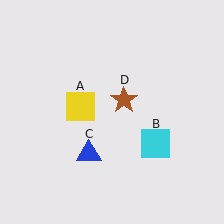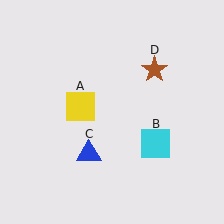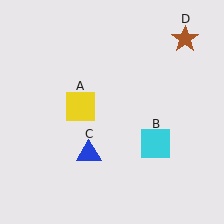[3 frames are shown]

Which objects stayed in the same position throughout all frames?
Yellow square (object A) and cyan square (object B) and blue triangle (object C) remained stationary.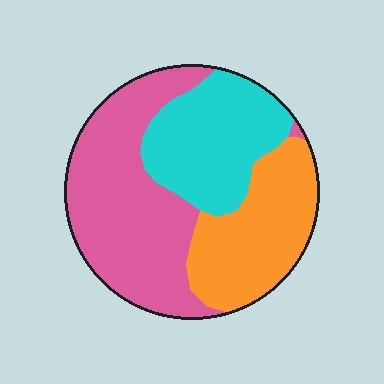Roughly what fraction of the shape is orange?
Orange covers roughly 30% of the shape.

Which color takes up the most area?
Pink, at roughly 45%.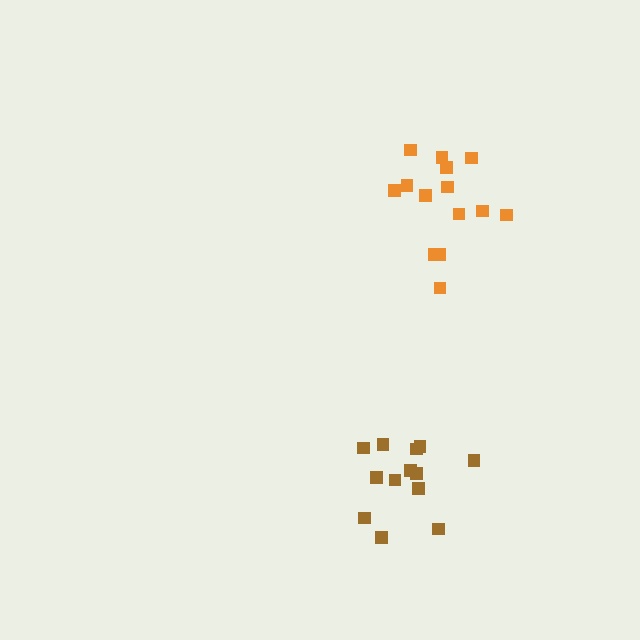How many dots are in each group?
Group 1: 13 dots, Group 2: 14 dots (27 total).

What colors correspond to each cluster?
The clusters are colored: brown, orange.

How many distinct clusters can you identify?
There are 2 distinct clusters.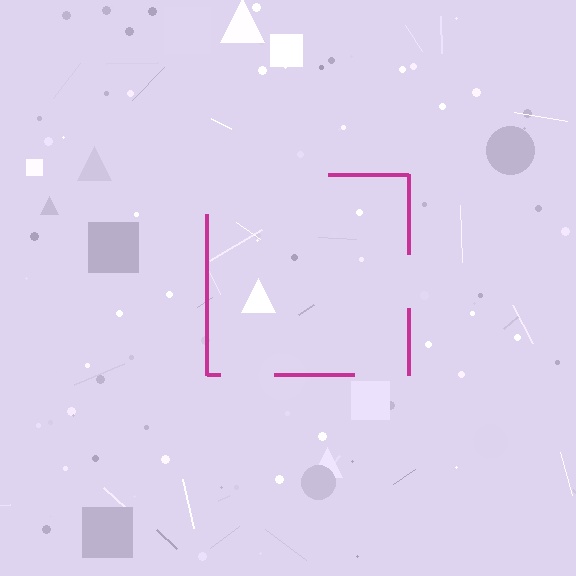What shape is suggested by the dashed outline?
The dashed outline suggests a square.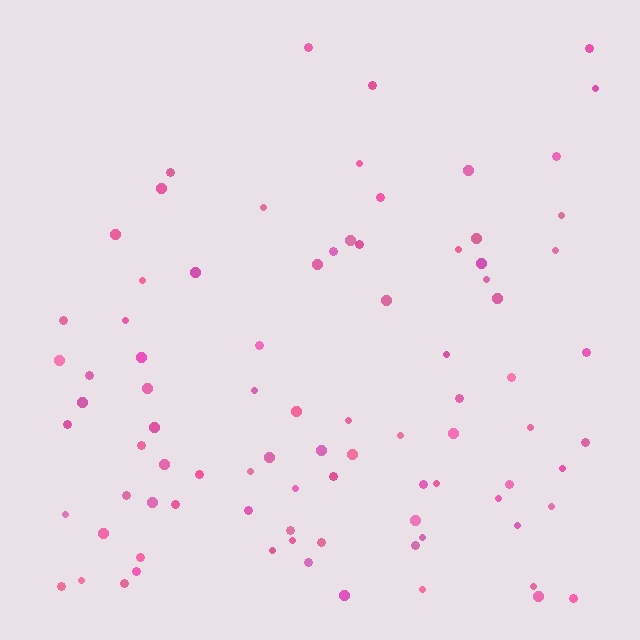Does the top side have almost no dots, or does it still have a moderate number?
Still a moderate number, just noticeably fewer than the bottom.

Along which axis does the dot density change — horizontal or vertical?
Vertical.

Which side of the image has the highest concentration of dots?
The bottom.